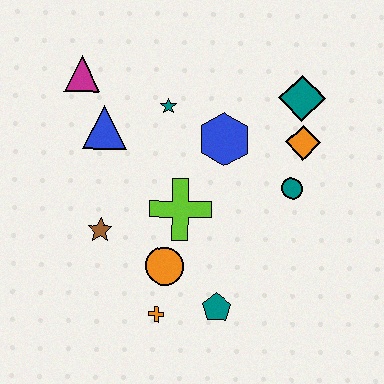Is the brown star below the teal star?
Yes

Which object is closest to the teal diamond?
The orange diamond is closest to the teal diamond.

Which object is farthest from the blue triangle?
The teal pentagon is farthest from the blue triangle.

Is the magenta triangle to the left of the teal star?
Yes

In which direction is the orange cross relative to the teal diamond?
The orange cross is below the teal diamond.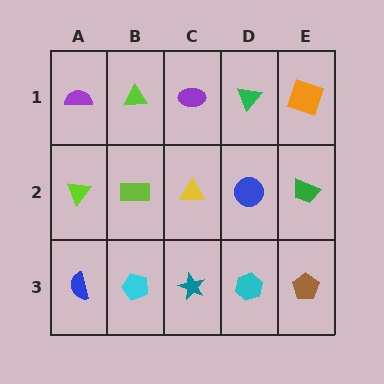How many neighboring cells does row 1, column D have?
3.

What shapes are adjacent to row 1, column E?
A green trapezoid (row 2, column E), a green triangle (row 1, column D).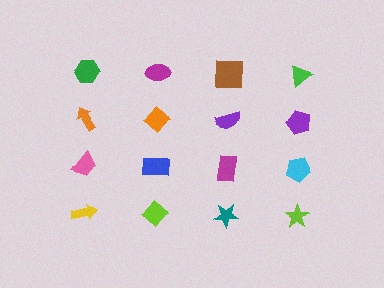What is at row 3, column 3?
A magenta rectangle.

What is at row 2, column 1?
An orange arrow.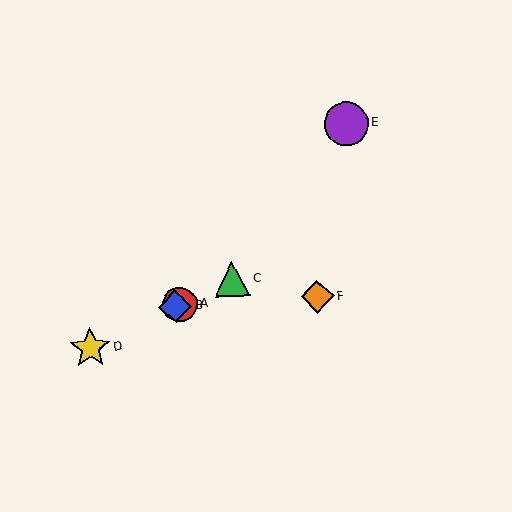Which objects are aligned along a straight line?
Objects A, B, C, D are aligned along a straight line.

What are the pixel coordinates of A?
Object A is at (180, 304).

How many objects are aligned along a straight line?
4 objects (A, B, C, D) are aligned along a straight line.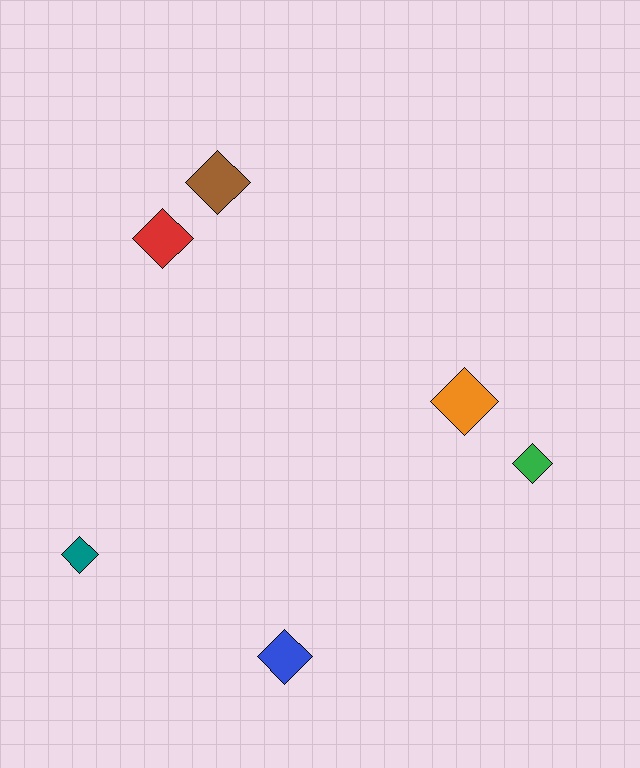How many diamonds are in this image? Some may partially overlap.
There are 6 diamonds.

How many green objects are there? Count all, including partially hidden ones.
There is 1 green object.